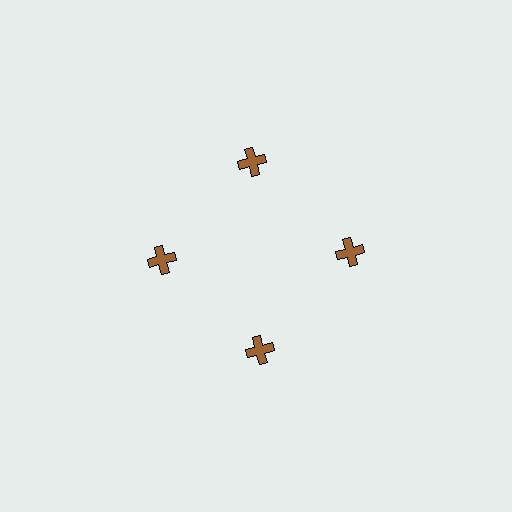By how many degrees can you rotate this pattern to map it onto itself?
The pattern maps onto itself every 90 degrees of rotation.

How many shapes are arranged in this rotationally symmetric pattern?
There are 4 shapes, arranged in 4 groups of 1.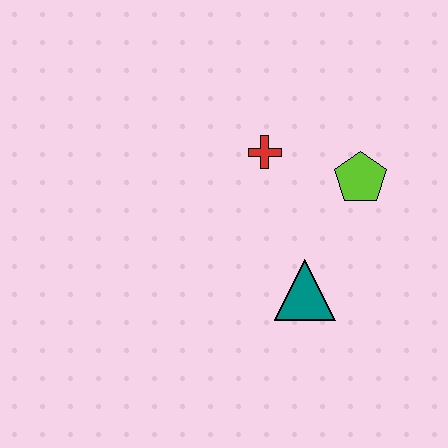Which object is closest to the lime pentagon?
The red cross is closest to the lime pentagon.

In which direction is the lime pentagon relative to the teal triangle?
The lime pentagon is above the teal triangle.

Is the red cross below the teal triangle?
No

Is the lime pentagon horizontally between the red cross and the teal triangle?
No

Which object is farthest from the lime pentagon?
The teal triangle is farthest from the lime pentagon.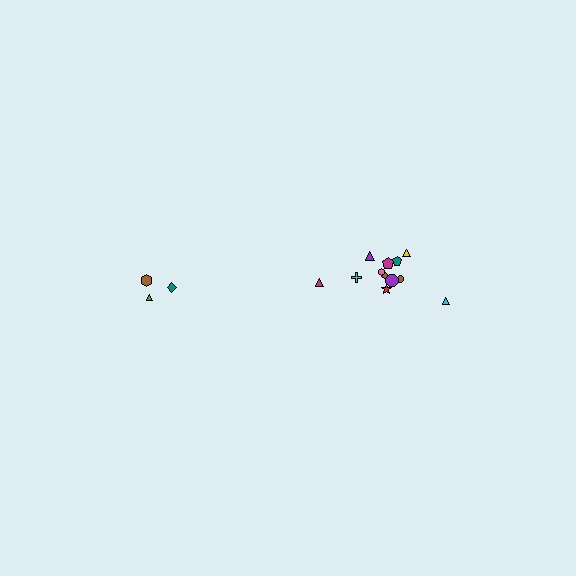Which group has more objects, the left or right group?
The right group.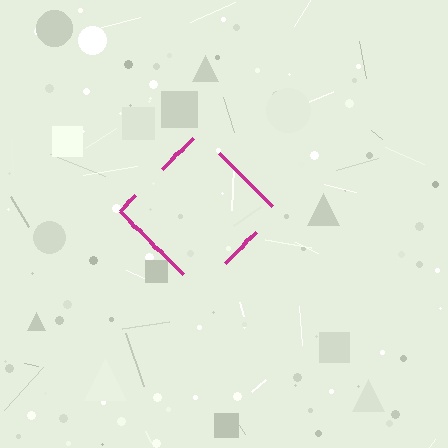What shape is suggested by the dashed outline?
The dashed outline suggests a diamond.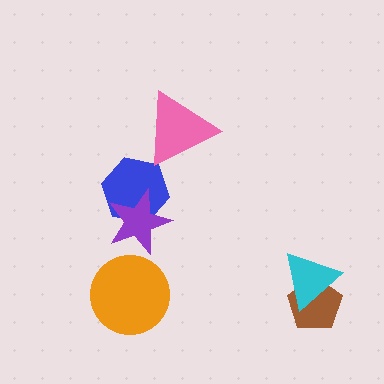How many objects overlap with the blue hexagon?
1 object overlaps with the blue hexagon.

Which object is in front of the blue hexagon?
The purple star is in front of the blue hexagon.